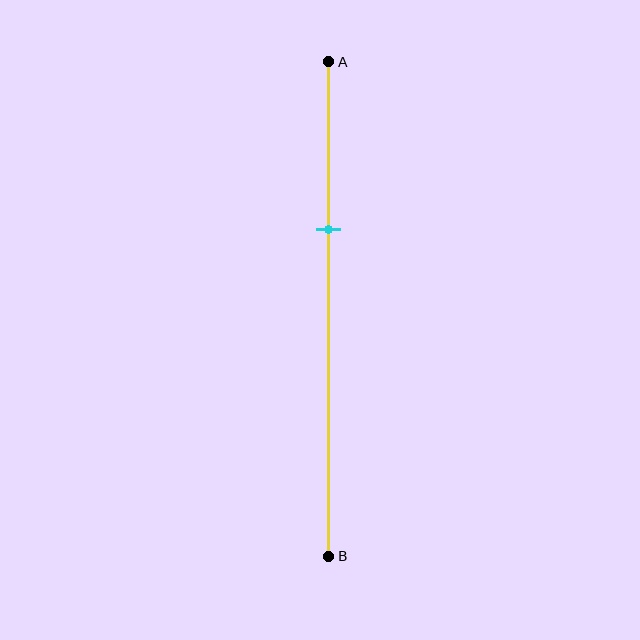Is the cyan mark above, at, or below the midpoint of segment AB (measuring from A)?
The cyan mark is above the midpoint of segment AB.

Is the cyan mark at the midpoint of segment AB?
No, the mark is at about 35% from A, not at the 50% midpoint.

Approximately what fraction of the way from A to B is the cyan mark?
The cyan mark is approximately 35% of the way from A to B.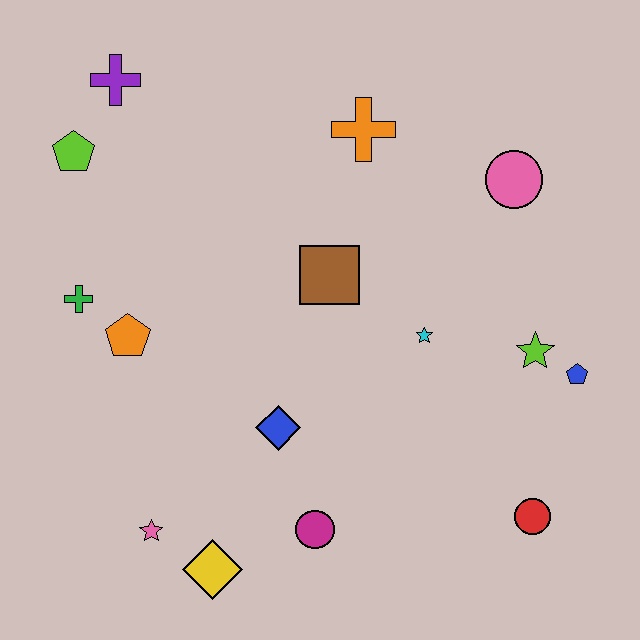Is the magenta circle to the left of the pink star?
No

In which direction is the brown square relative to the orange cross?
The brown square is below the orange cross.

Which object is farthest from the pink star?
The pink circle is farthest from the pink star.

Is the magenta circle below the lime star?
Yes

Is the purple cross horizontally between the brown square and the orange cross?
No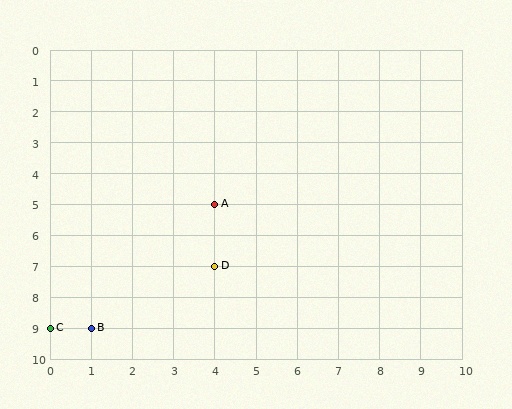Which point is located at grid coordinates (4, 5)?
Point A is at (4, 5).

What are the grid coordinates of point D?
Point D is at grid coordinates (4, 7).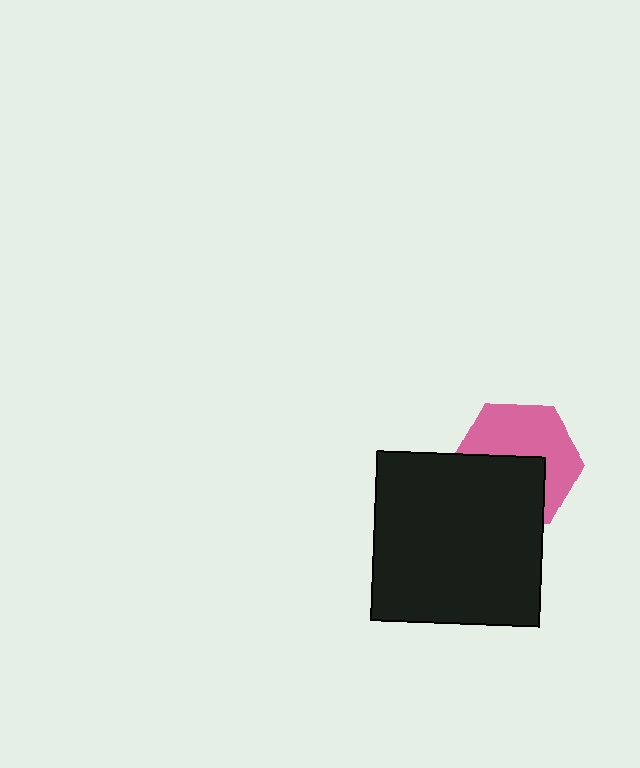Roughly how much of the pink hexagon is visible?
About half of it is visible (roughly 54%).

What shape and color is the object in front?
The object in front is a black square.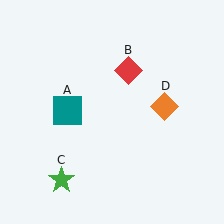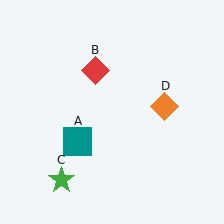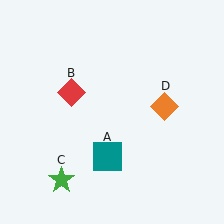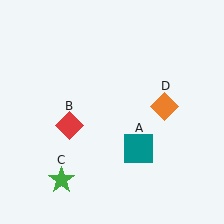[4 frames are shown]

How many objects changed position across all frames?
2 objects changed position: teal square (object A), red diamond (object B).